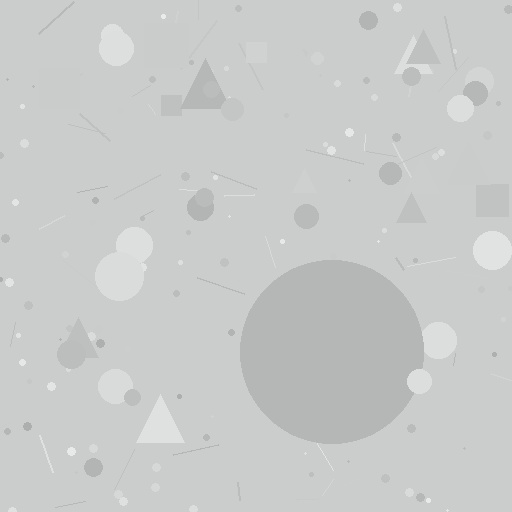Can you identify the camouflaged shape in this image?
The camouflaged shape is a circle.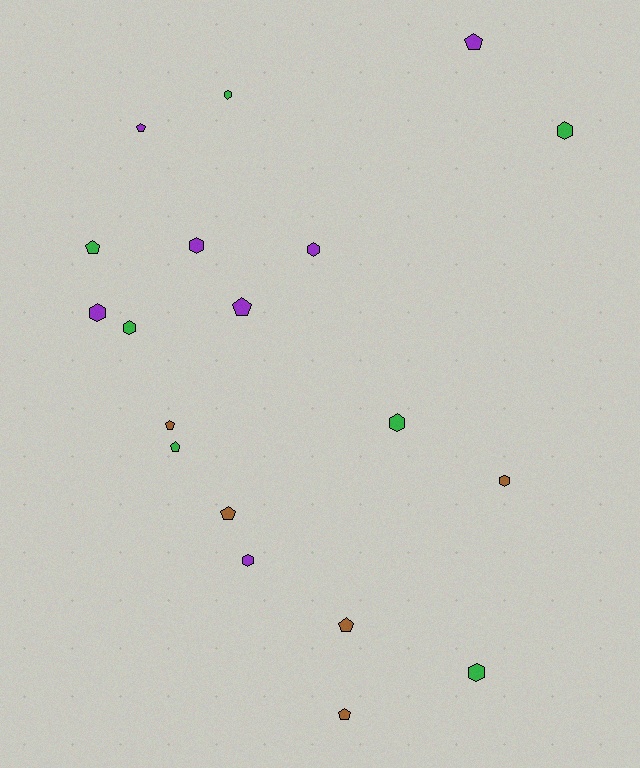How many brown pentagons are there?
There are 4 brown pentagons.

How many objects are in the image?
There are 19 objects.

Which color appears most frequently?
Purple, with 7 objects.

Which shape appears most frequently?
Hexagon, with 10 objects.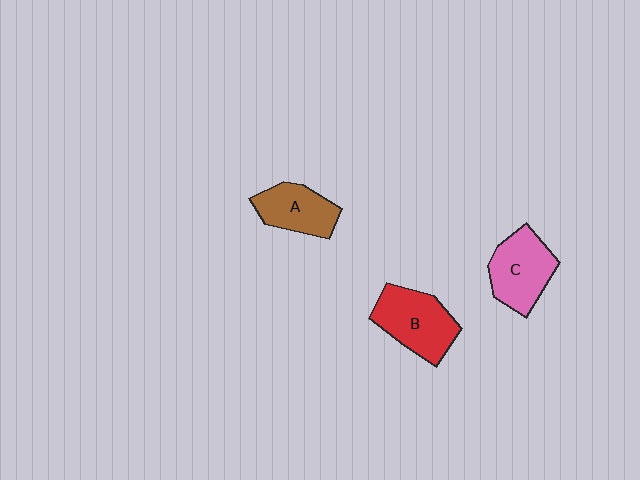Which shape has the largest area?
Shape B (red).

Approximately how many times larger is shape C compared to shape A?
Approximately 1.2 times.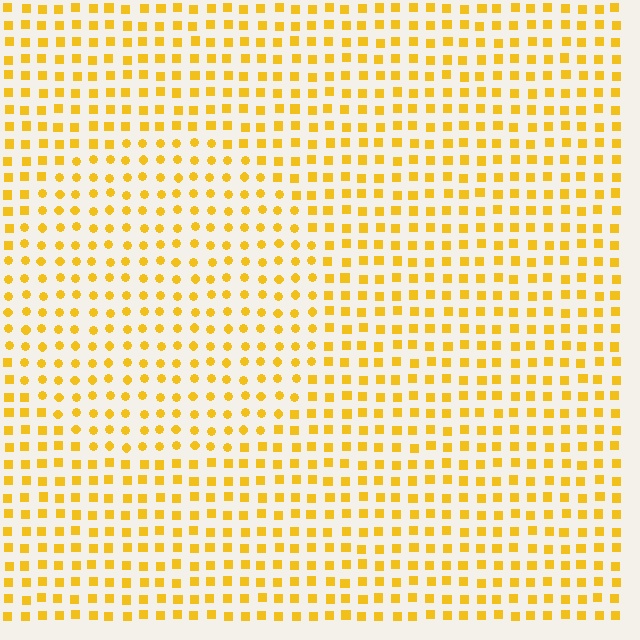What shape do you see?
I see a circle.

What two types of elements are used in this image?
The image uses circles inside the circle region and squares outside it.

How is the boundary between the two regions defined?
The boundary is defined by a change in element shape: circles inside vs. squares outside. All elements share the same color and spacing.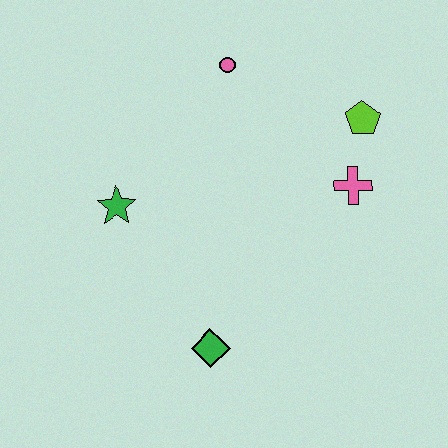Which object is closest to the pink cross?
The lime pentagon is closest to the pink cross.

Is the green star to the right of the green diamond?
No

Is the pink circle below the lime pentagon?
No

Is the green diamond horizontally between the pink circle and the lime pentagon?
No